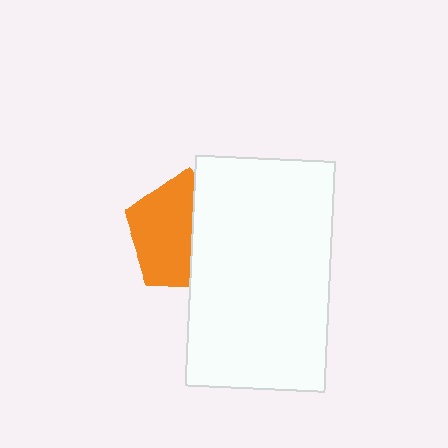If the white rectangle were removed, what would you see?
You would see the complete orange pentagon.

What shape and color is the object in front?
The object in front is a white rectangle.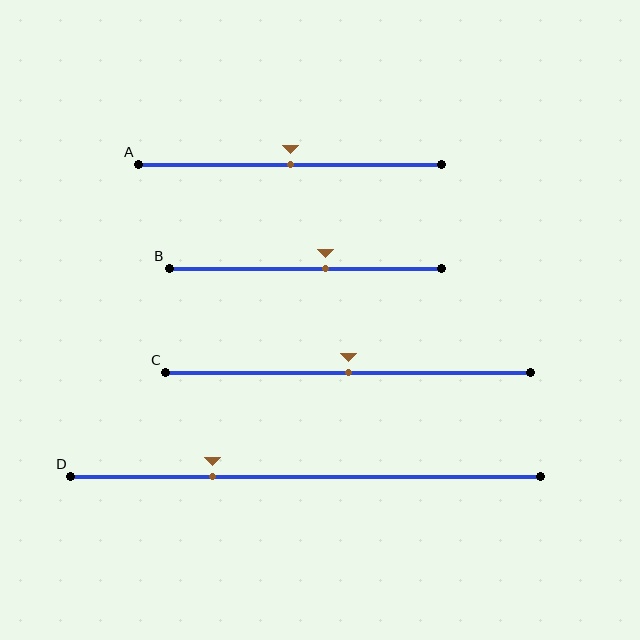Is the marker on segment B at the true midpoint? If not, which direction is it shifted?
No, the marker on segment B is shifted to the right by about 7% of the segment length.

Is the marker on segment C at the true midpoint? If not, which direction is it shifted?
Yes, the marker on segment C is at the true midpoint.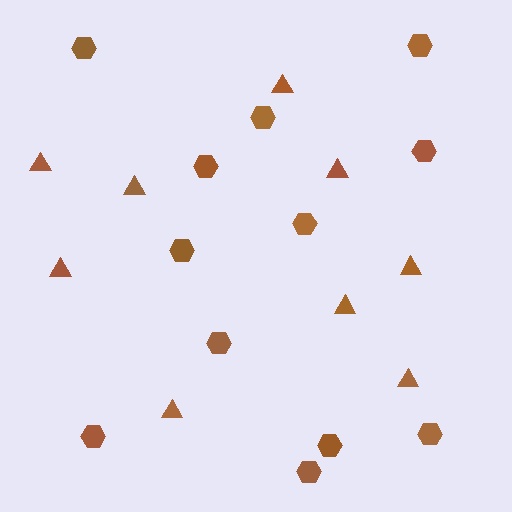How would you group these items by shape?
There are 2 groups: one group of triangles (9) and one group of hexagons (12).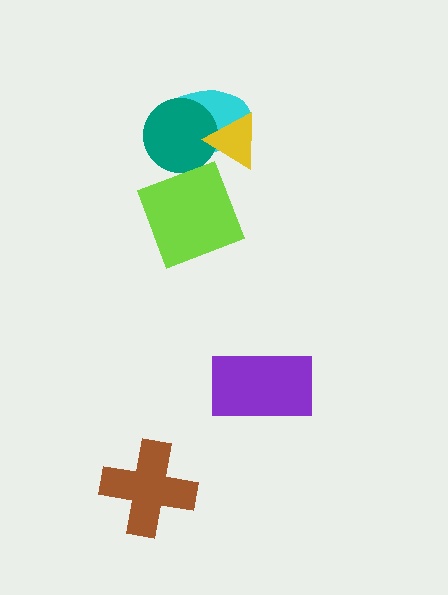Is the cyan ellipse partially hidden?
Yes, it is partially covered by another shape.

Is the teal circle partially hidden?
Yes, it is partially covered by another shape.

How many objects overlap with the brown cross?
0 objects overlap with the brown cross.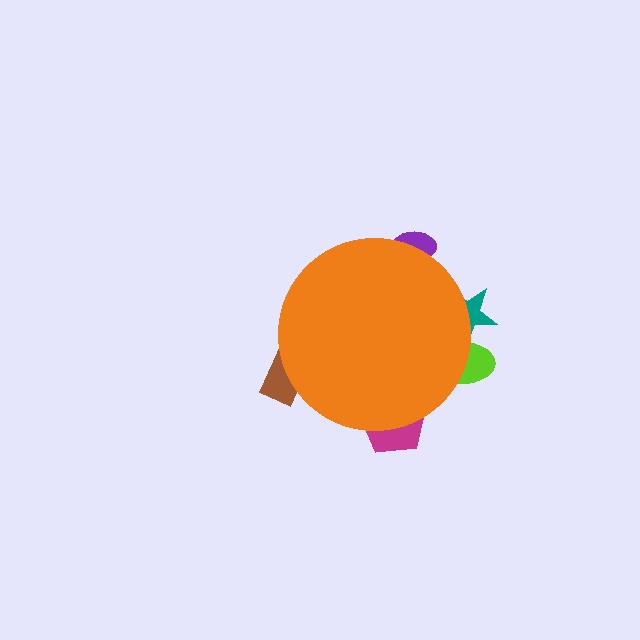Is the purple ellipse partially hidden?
Yes, the purple ellipse is partially hidden behind the orange circle.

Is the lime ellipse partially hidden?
Yes, the lime ellipse is partially hidden behind the orange circle.